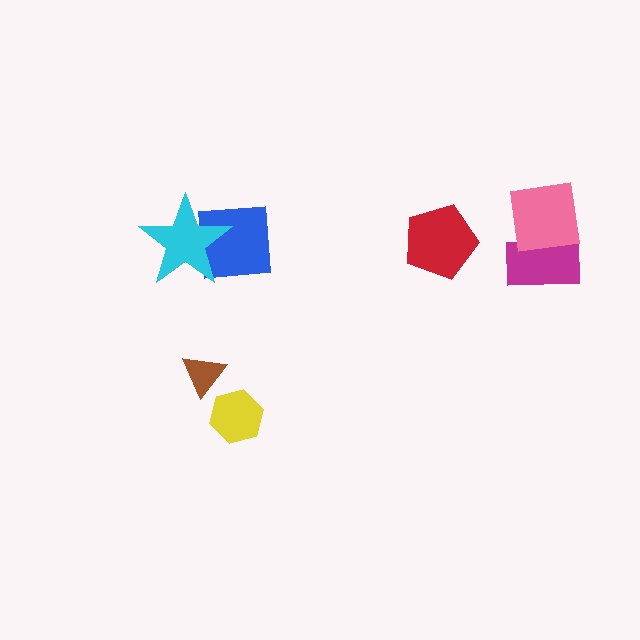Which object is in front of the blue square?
The cyan star is in front of the blue square.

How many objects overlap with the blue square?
1 object overlaps with the blue square.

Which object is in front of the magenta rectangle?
The pink square is in front of the magenta rectangle.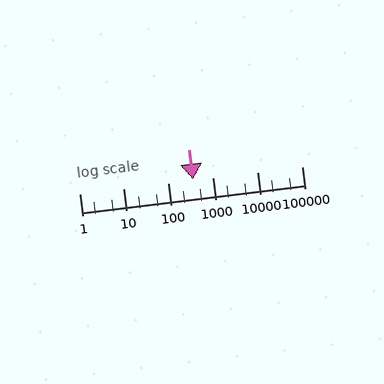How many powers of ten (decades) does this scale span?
The scale spans 5 decades, from 1 to 100000.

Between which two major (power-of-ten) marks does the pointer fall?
The pointer is between 100 and 1000.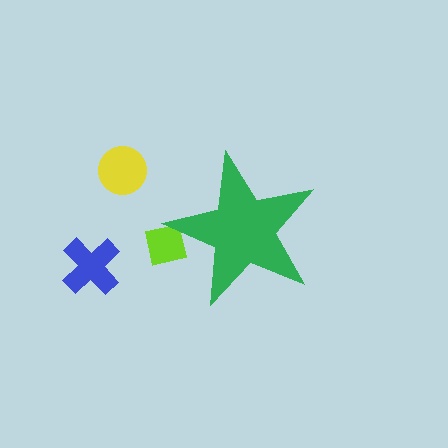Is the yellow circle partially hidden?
No, the yellow circle is fully visible.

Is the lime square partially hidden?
Yes, the lime square is partially hidden behind the green star.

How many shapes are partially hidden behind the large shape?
1 shape is partially hidden.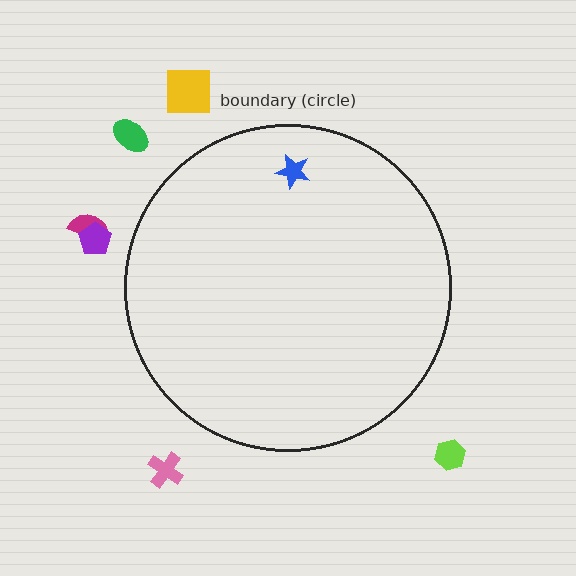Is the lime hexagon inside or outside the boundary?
Outside.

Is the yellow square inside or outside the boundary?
Outside.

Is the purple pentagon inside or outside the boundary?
Outside.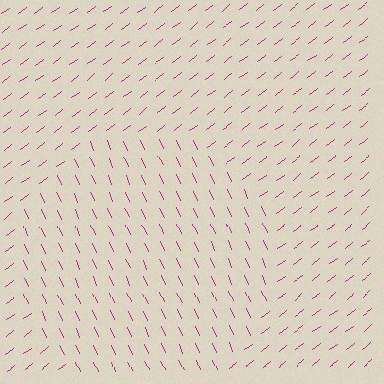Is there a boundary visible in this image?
Yes, there is a texture boundary formed by a change in line orientation.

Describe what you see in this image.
The image is filled with small magenta line segments. A circle region in the image has lines oriented differently from the surrounding lines, creating a visible texture boundary.